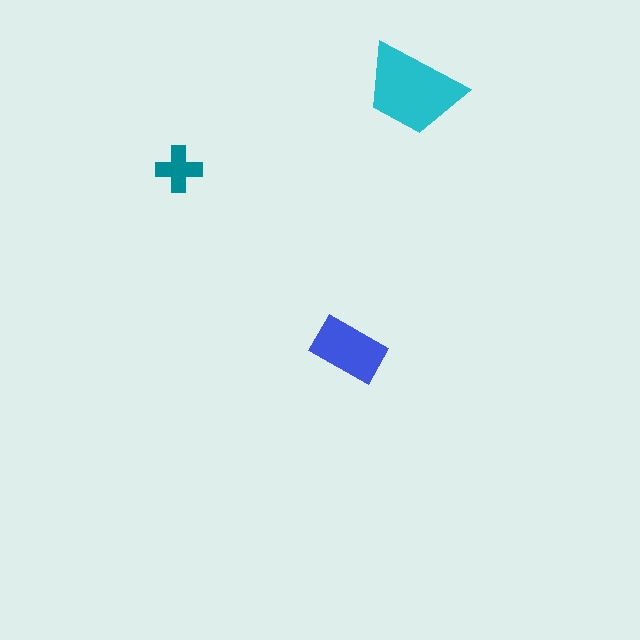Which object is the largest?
The cyan trapezoid.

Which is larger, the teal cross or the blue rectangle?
The blue rectangle.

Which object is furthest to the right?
The cyan trapezoid is rightmost.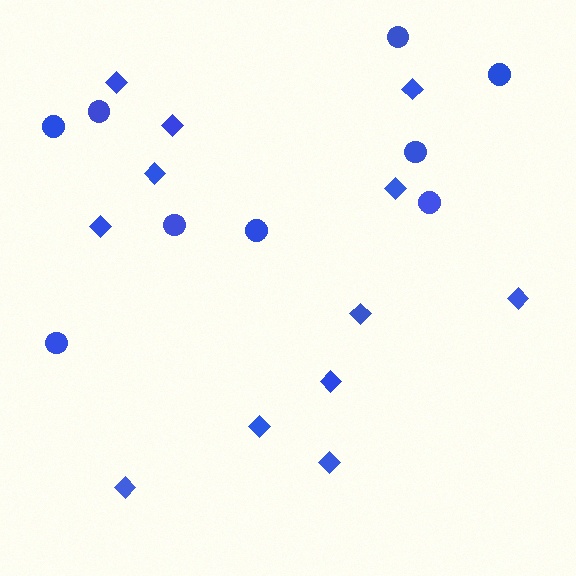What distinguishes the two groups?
There are 2 groups: one group of circles (9) and one group of diamonds (12).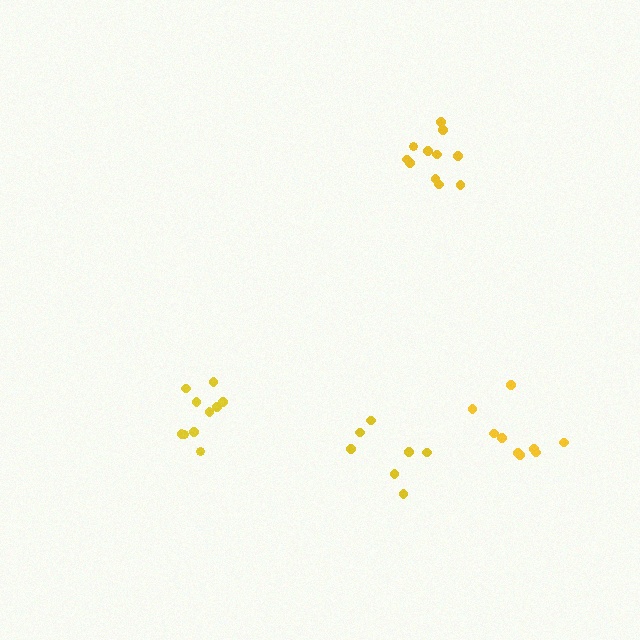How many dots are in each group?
Group 1: 9 dots, Group 2: 11 dots, Group 3: 7 dots, Group 4: 10 dots (37 total).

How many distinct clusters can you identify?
There are 4 distinct clusters.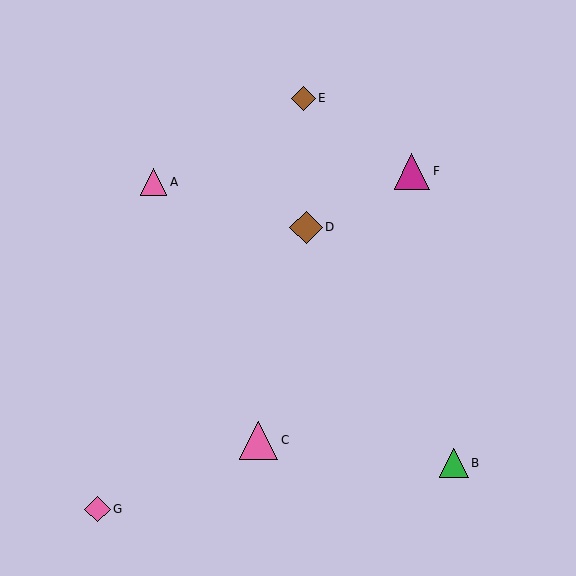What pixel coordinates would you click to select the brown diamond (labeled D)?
Click at (306, 227) to select the brown diamond D.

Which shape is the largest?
The pink triangle (labeled C) is the largest.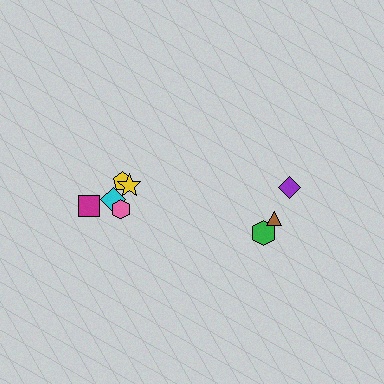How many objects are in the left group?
There are 5 objects.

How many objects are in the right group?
There are 3 objects.